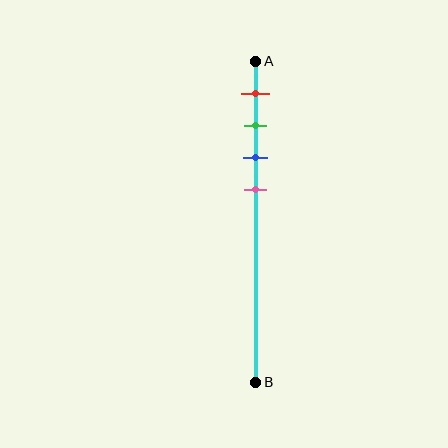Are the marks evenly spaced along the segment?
Yes, the marks are approximately evenly spaced.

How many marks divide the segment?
There are 4 marks dividing the segment.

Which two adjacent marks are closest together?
The green and blue marks are the closest adjacent pair.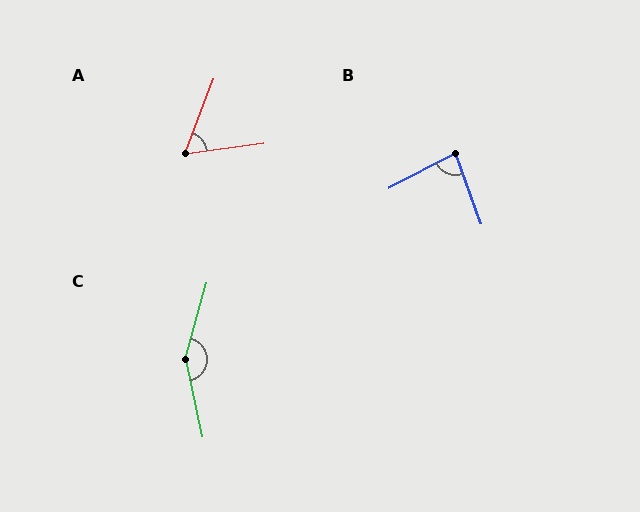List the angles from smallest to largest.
A (61°), B (82°), C (153°).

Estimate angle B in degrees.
Approximately 82 degrees.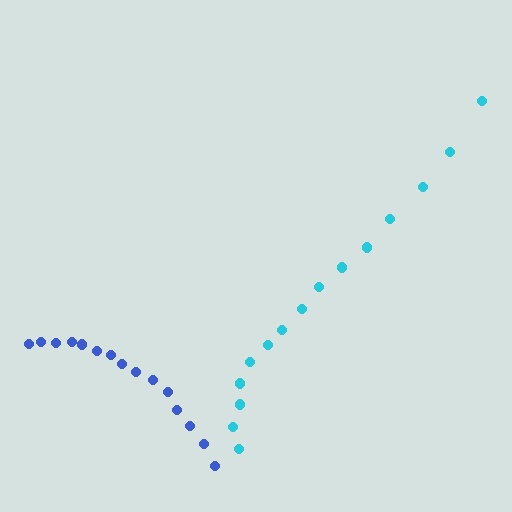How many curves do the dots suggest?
There are 2 distinct paths.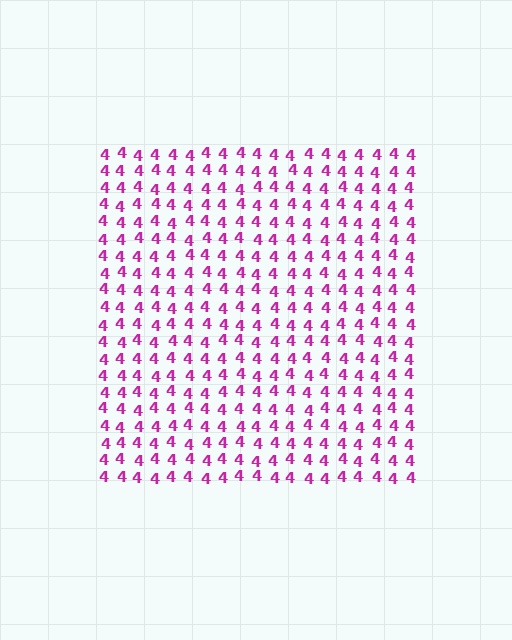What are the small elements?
The small elements are digit 4's.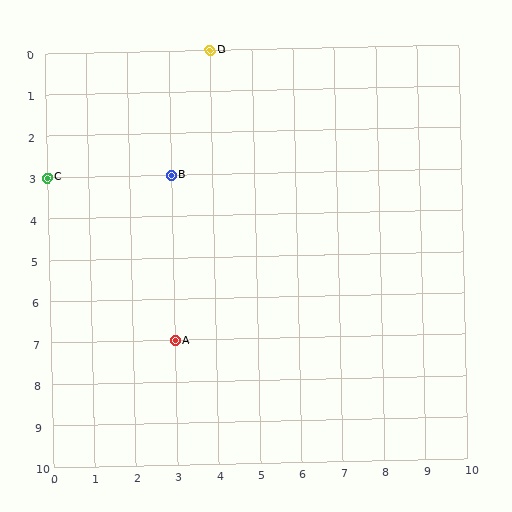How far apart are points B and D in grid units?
Points B and D are 1 column and 3 rows apart (about 3.2 grid units diagonally).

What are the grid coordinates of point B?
Point B is at grid coordinates (3, 3).